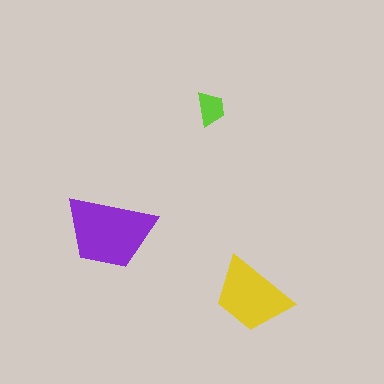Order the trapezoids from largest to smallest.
the purple one, the yellow one, the lime one.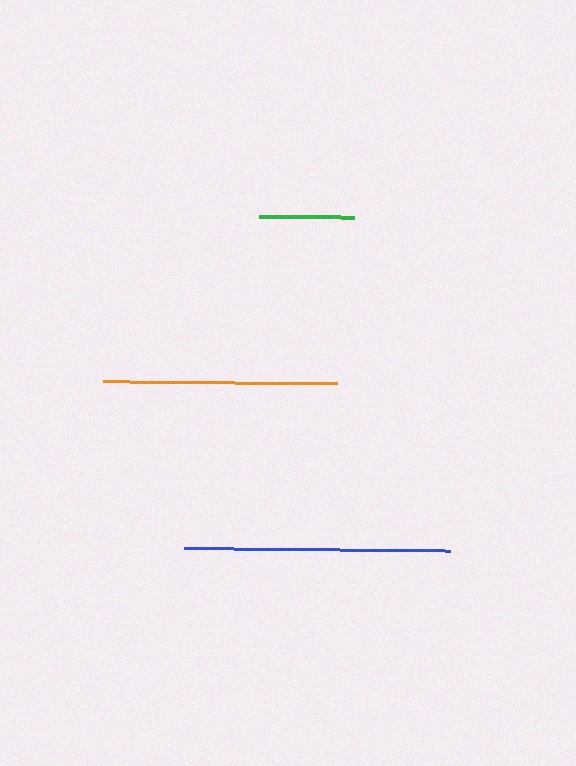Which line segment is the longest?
The blue line is the longest at approximately 266 pixels.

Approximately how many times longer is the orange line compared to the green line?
The orange line is approximately 2.5 times the length of the green line.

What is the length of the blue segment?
The blue segment is approximately 266 pixels long.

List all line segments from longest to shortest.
From longest to shortest: blue, orange, green.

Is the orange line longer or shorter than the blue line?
The blue line is longer than the orange line.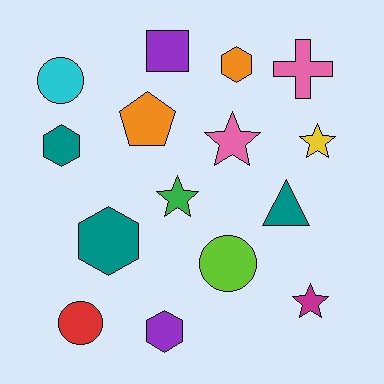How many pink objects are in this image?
There are 2 pink objects.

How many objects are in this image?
There are 15 objects.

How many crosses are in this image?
There is 1 cross.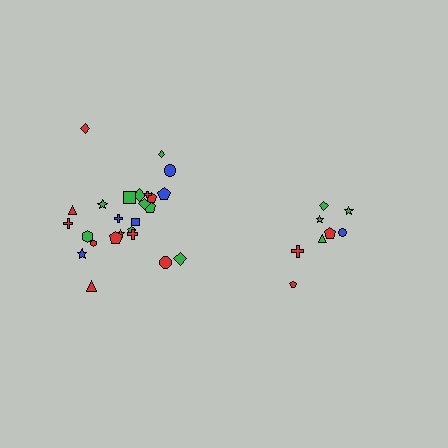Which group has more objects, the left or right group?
The left group.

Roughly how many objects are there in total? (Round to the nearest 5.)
Roughly 35 objects in total.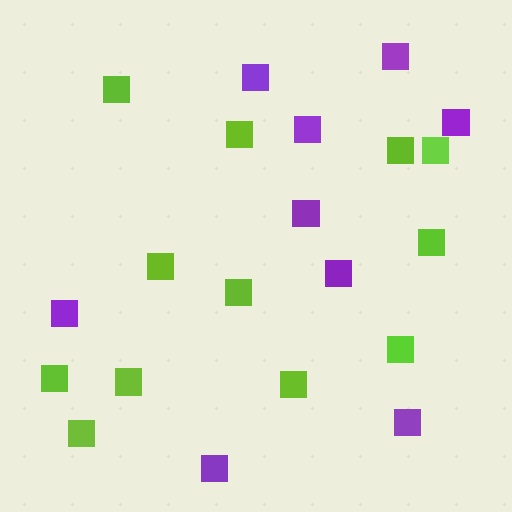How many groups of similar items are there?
There are 2 groups: one group of purple squares (9) and one group of lime squares (12).